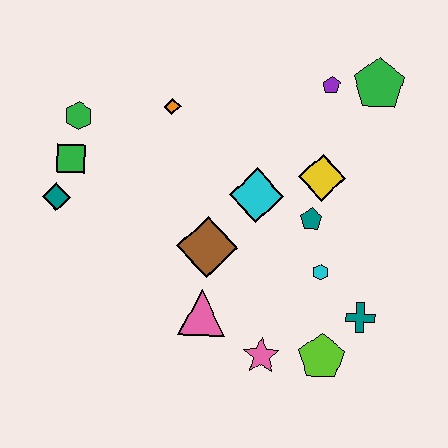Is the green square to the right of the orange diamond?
No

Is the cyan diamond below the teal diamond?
No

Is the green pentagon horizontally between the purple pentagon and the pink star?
No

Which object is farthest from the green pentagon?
The teal diamond is farthest from the green pentagon.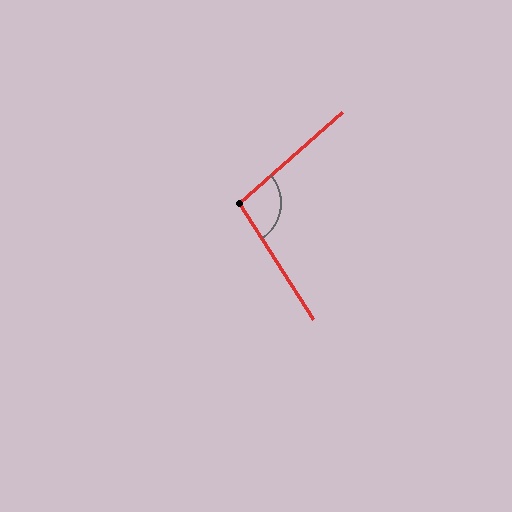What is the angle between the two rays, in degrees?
Approximately 99 degrees.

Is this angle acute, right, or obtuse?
It is obtuse.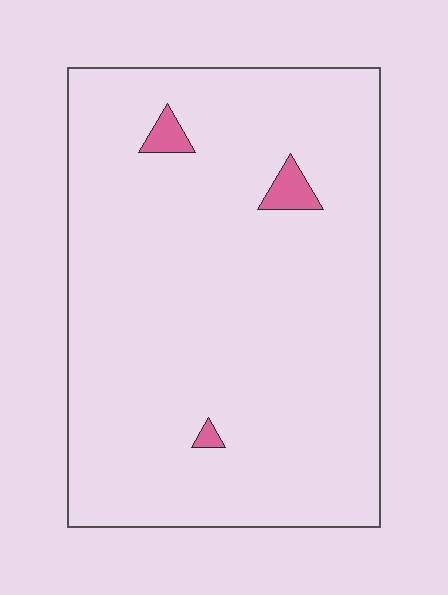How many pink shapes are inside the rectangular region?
3.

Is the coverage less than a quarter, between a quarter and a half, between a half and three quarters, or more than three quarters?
Less than a quarter.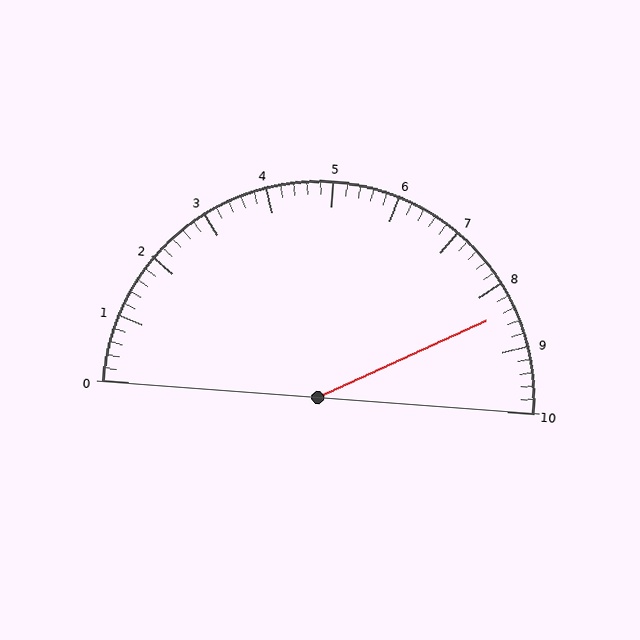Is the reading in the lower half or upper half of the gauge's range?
The reading is in the upper half of the range (0 to 10).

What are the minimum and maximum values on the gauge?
The gauge ranges from 0 to 10.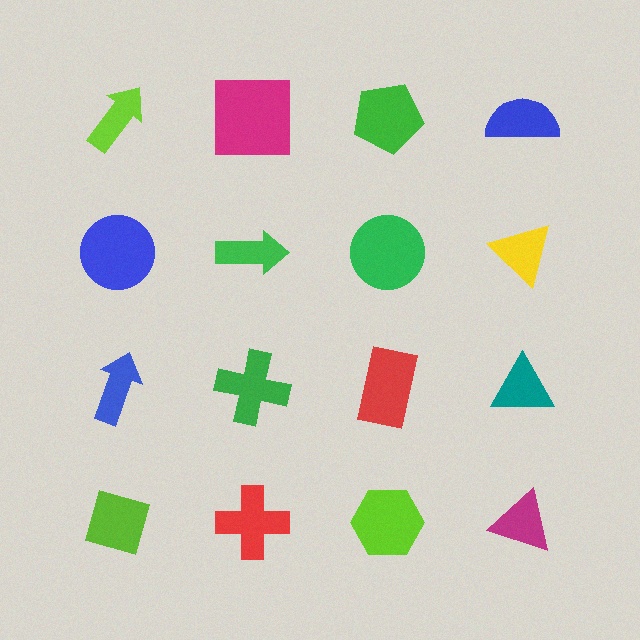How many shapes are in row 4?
4 shapes.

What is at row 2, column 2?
A green arrow.